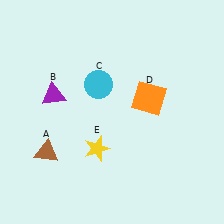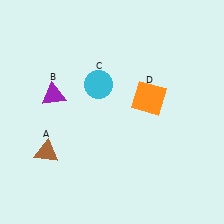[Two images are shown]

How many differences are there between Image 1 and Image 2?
There is 1 difference between the two images.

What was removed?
The yellow star (E) was removed in Image 2.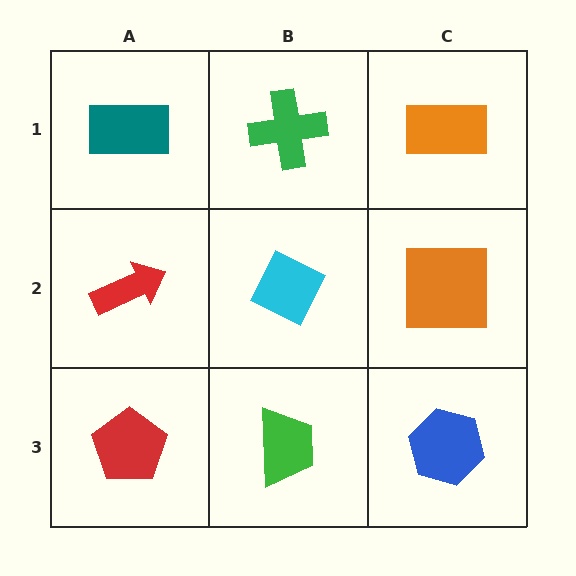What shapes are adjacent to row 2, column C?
An orange rectangle (row 1, column C), a blue hexagon (row 3, column C), a cyan diamond (row 2, column B).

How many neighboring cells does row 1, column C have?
2.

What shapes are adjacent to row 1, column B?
A cyan diamond (row 2, column B), a teal rectangle (row 1, column A), an orange rectangle (row 1, column C).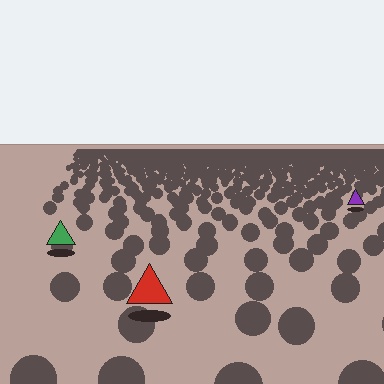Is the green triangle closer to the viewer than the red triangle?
No. The red triangle is closer — you can tell from the texture gradient: the ground texture is coarser near it.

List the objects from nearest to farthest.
From nearest to farthest: the red triangle, the green triangle, the purple triangle.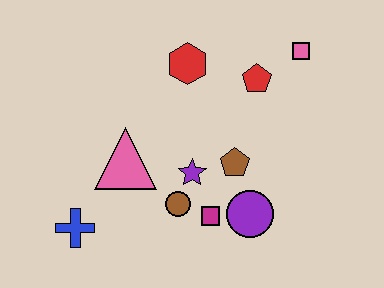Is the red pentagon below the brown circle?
No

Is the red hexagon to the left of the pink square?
Yes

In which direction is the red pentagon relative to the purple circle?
The red pentagon is above the purple circle.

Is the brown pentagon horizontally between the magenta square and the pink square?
Yes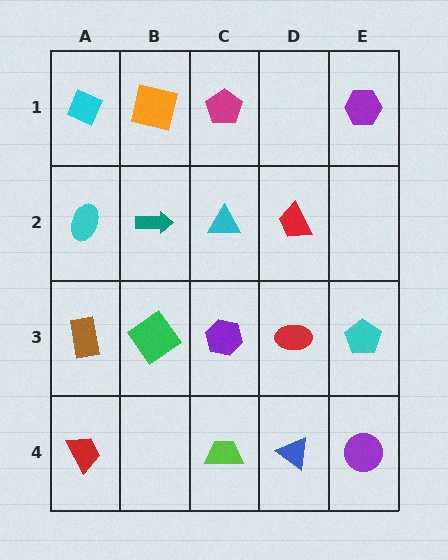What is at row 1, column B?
An orange square.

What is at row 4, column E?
A purple circle.